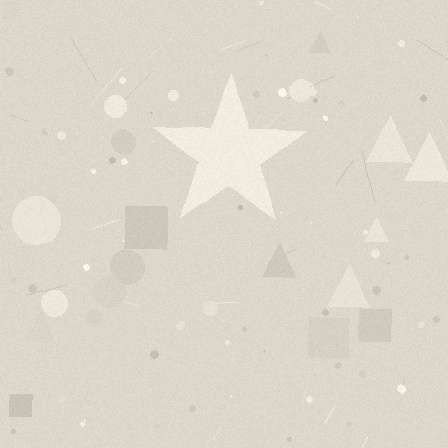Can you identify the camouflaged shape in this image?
The camouflaged shape is a star.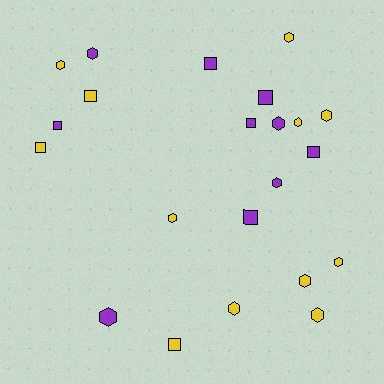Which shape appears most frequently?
Hexagon, with 13 objects.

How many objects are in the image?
There are 22 objects.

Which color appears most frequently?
Yellow, with 12 objects.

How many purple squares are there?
There are 6 purple squares.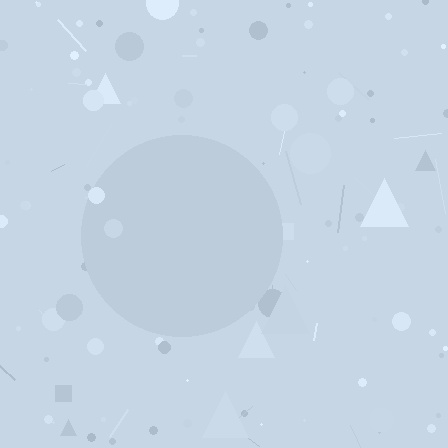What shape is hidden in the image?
A circle is hidden in the image.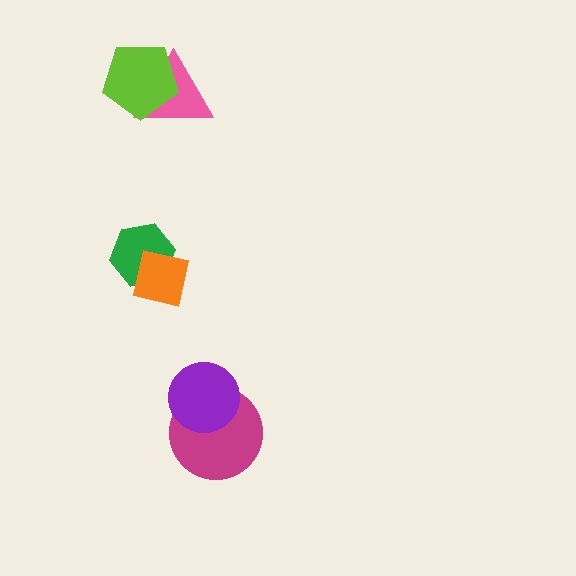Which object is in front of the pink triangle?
The lime pentagon is in front of the pink triangle.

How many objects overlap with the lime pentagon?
1 object overlaps with the lime pentagon.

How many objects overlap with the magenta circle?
1 object overlaps with the magenta circle.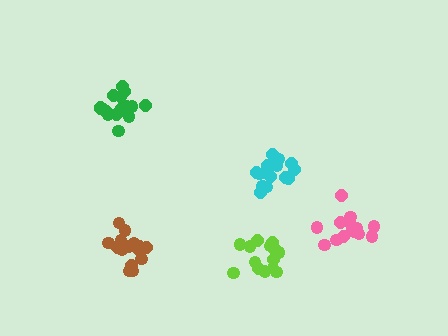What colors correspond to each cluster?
The clusters are colored: green, brown, cyan, lime, pink.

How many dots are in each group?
Group 1: 16 dots, Group 2: 15 dots, Group 3: 15 dots, Group 4: 15 dots, Group 5: 14 dots (75 total).